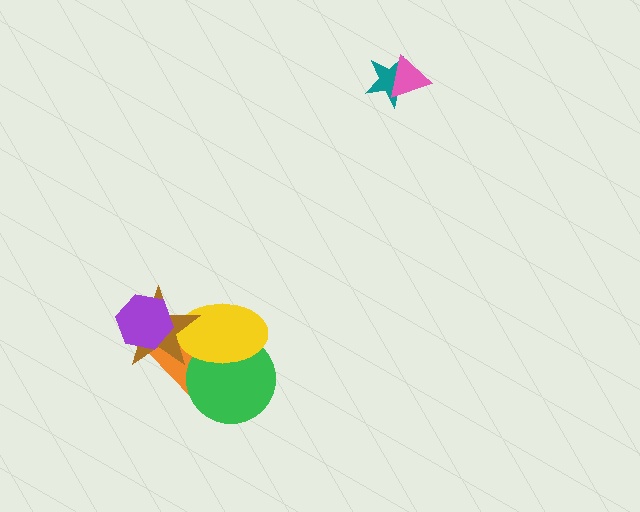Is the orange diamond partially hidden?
Yes, it is partially covered by another shape.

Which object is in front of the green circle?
The yellow ellipse is in front of the green circle.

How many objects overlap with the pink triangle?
1 object overlaps with the pink triangle.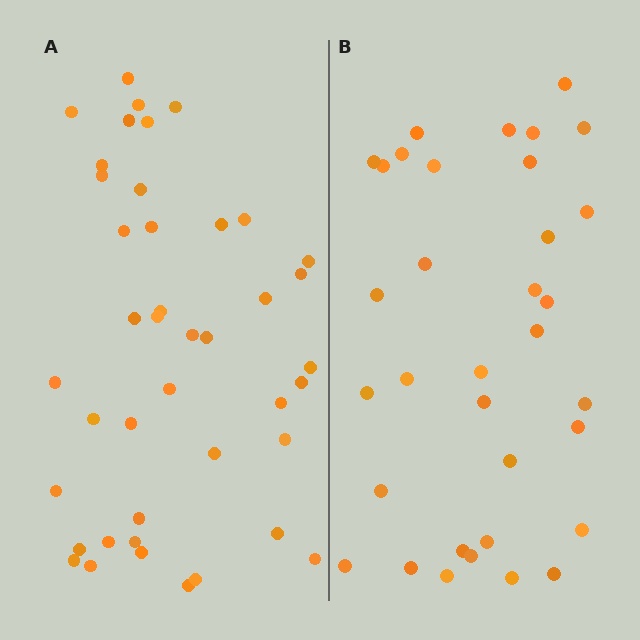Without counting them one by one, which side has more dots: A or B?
Region A (the left region) has more dots.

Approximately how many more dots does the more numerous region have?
Region A has roughly 8 or so more dots than region B.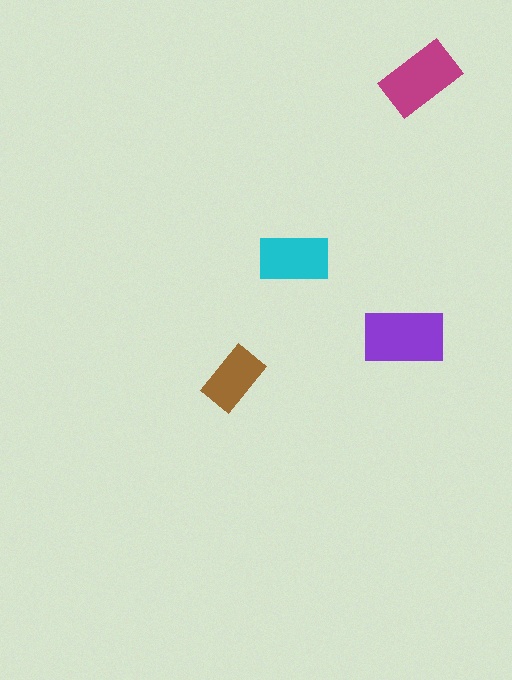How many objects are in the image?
There are 4 objects in the image.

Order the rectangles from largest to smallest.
the purple one, the magenta one, the cyan one, the brown one.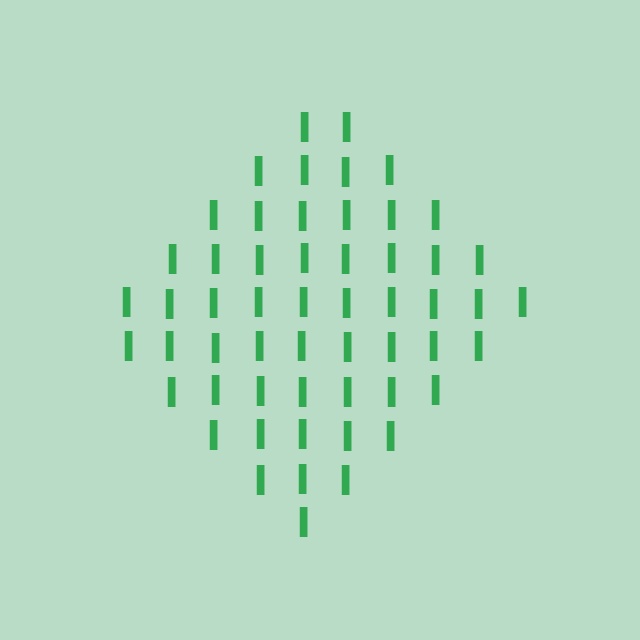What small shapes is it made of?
It is made of small letter I's.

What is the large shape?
The large shape is a diamond.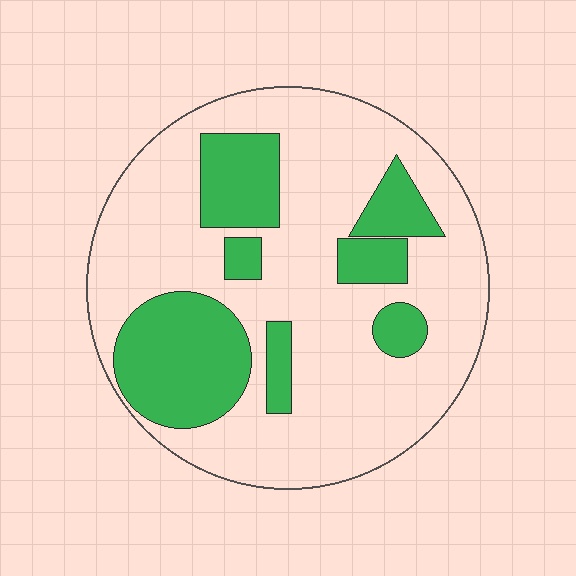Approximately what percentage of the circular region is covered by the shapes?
Approximately 30%.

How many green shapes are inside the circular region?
7.